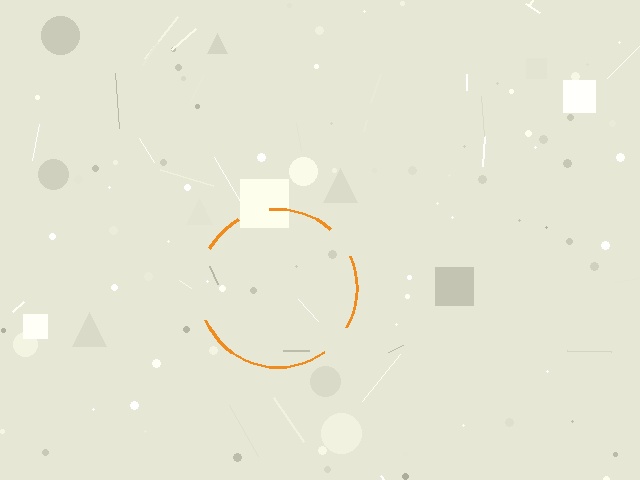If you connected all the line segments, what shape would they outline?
They would outline a circle.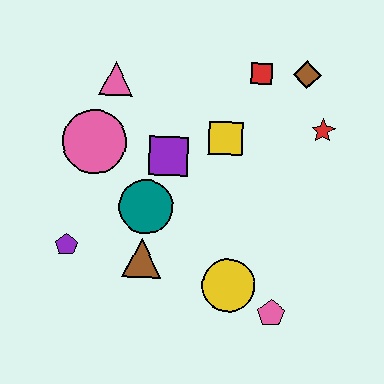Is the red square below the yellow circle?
No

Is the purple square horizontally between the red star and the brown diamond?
No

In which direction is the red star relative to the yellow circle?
The red star is above the yellow circle.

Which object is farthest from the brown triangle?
The brown diamond is farthest from the brown triangle.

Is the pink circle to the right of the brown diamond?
No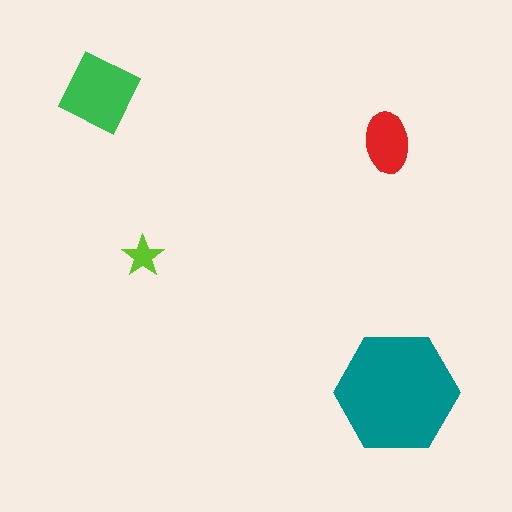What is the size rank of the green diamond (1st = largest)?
2nd.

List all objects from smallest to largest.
The lime star, the red ellipse, the green diamond, the teal hexagon.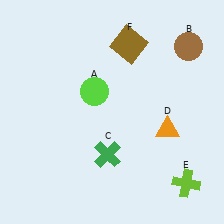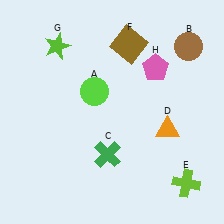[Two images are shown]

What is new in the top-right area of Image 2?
A pink pentagon (H) was added in the top-right area of Image 2.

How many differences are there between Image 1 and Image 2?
There are 2 differences between the two images.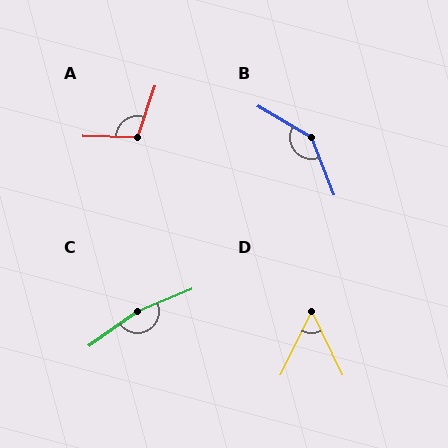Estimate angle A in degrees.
Approximately 107 degrees.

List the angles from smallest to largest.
D (52°), A (107°), B (142°), C (167°).